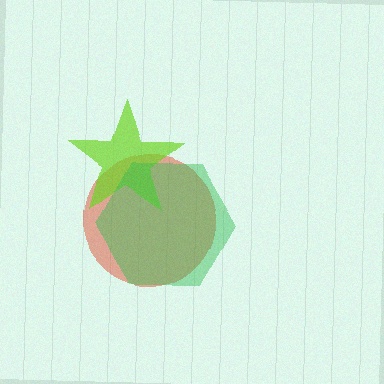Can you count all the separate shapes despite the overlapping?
Yes, there are 3 separate shapes.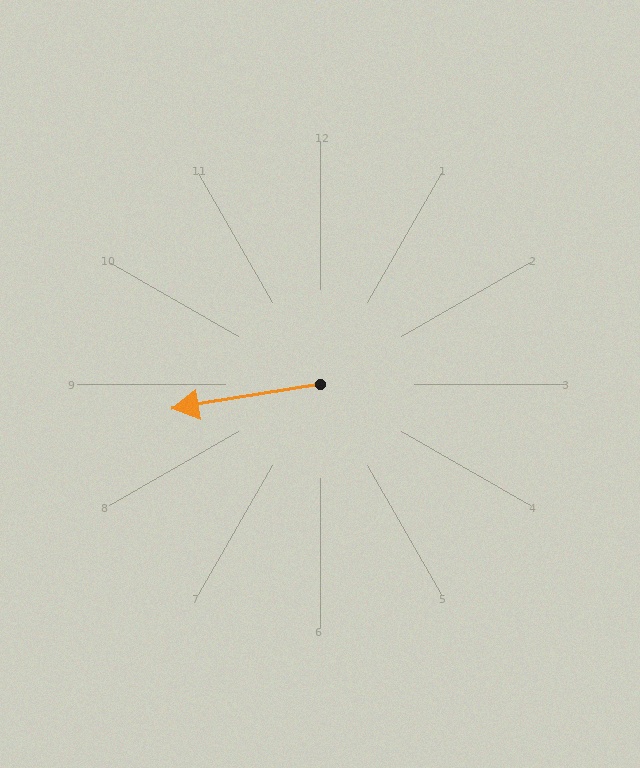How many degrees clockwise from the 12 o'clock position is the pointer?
Approximately 261 degrees.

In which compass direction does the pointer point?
West.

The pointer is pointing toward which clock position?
Roughly 9 o'clock.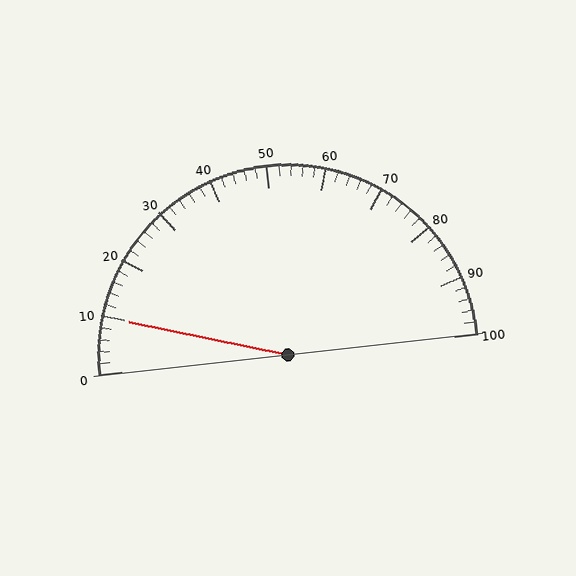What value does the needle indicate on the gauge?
The needle indicates approximately 10.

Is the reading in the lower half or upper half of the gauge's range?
The reading is in the lower half of the range (0 to 100).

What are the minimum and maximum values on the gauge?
The gauge ranges from 0 to 100.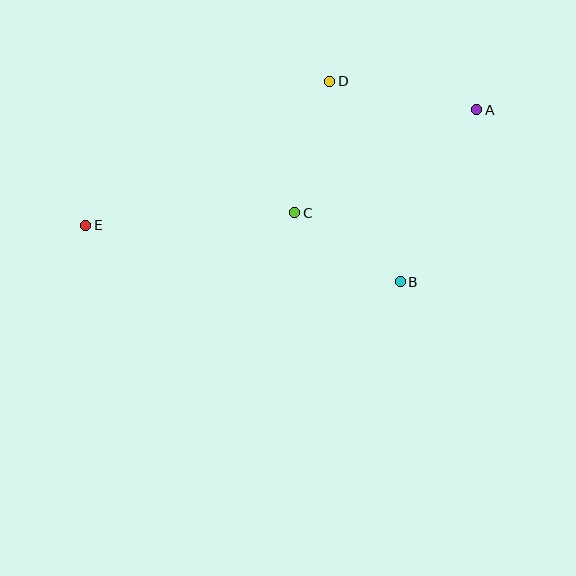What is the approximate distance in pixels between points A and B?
The distance between A and B is approximately 188 pixels.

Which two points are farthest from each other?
Points A and E are farthest from each other.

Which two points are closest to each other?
Points B and C are closest to each other.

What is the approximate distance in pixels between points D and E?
The distance between D and E is approximately 283 pixels.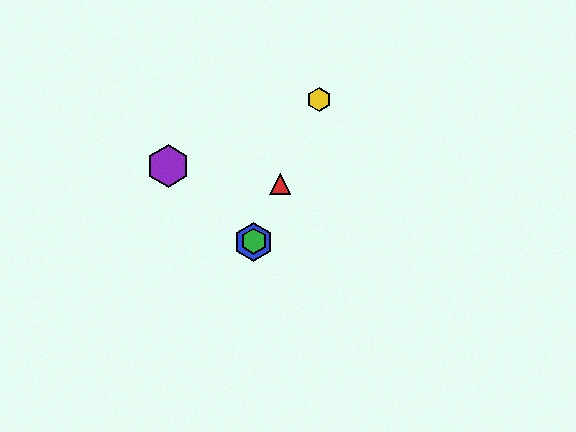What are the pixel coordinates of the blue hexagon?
The blue hexagon is at (253, 242).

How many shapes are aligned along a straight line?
4 shapes (the red triangle, the blue hexagon, the green hexagon, the yellow hexagon) are aligned along a straight line.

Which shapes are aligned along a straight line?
The red triangle, the blue hexagon, the green hexagon, the yellow hexagon are aligned along a straight line.